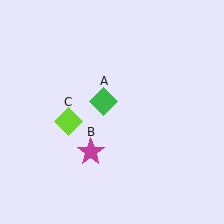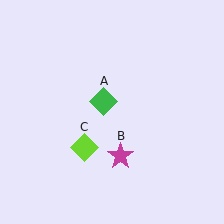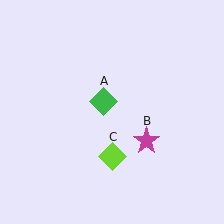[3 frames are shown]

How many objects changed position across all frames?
2 objects changed position: magenta star (object B), lime diamond (object C).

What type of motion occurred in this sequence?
The magenta star (object B), lime diamond (object C) rotated counterclockwise around the center of the scene.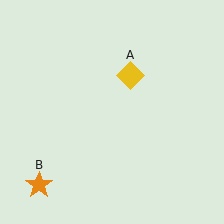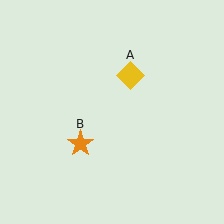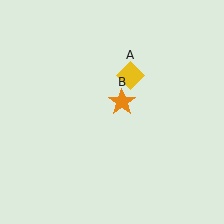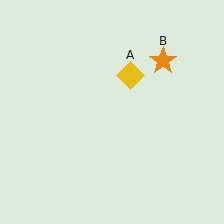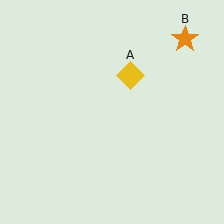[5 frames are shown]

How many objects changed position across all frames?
1 object changed position: orange star (object B).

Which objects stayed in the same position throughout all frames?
Yellow diamond (object A) remained stationary.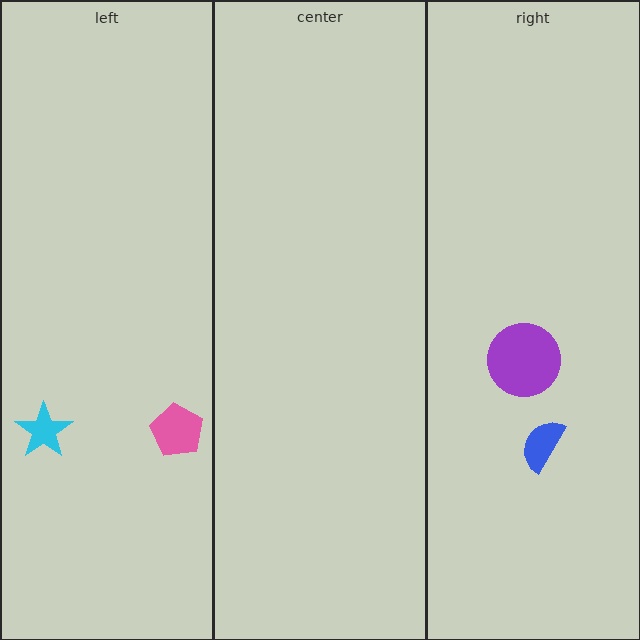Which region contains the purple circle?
The right region.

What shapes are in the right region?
The blue semicircle, the purple circle.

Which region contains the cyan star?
The left region.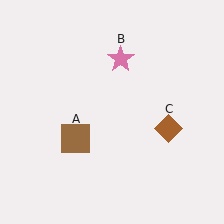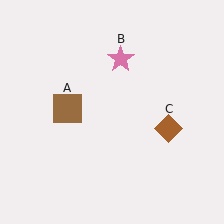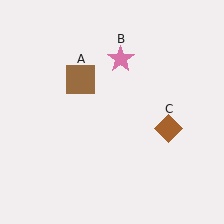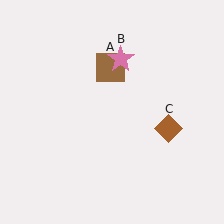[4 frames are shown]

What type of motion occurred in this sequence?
The brown square (object A) rotated clockwise around the center of the scene.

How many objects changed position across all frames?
1 object changed position: brown square (object A).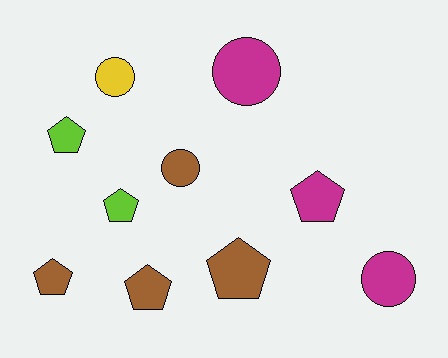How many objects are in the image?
There are 10 objects.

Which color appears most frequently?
Brown, with 4 objects.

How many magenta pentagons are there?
There is 1 magenta pentagon.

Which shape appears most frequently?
Pentagon, with 6 objects.